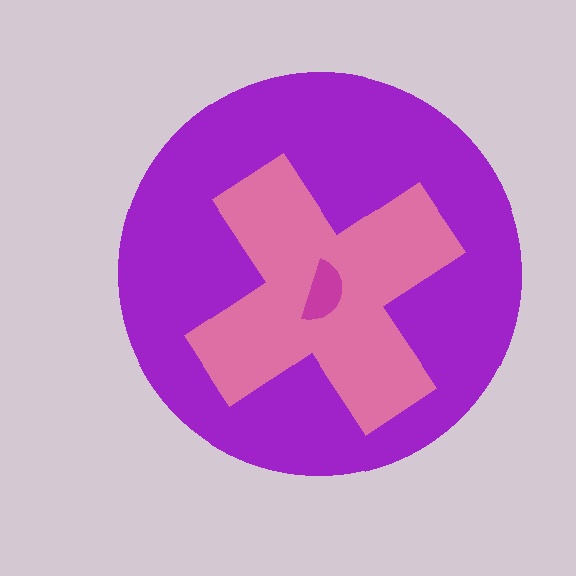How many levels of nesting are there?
3.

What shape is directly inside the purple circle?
The pink cross.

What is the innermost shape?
The magenta semicircle.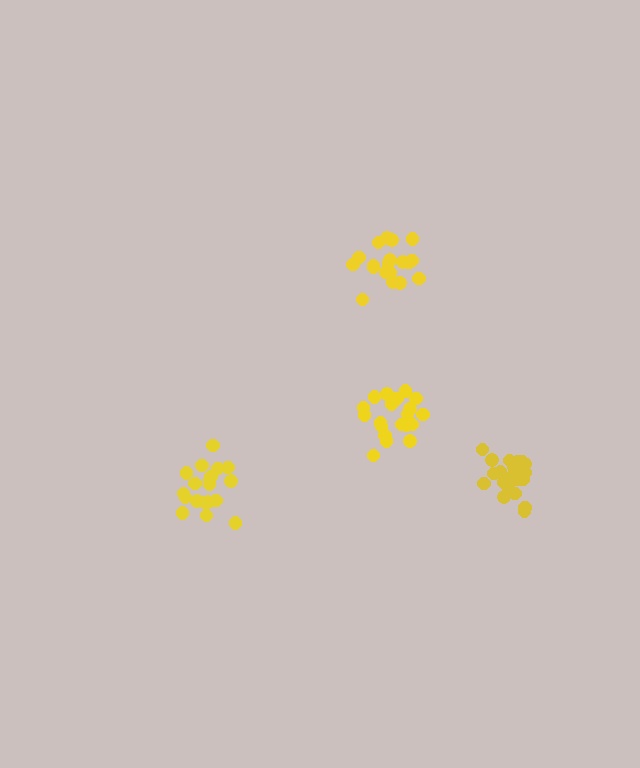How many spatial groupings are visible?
There are 4 spatial groupings.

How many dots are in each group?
Group 1: 19 dots, Group 2: 19 dots, Group 3: 21 dots, Group 4: 21 dots (80 total).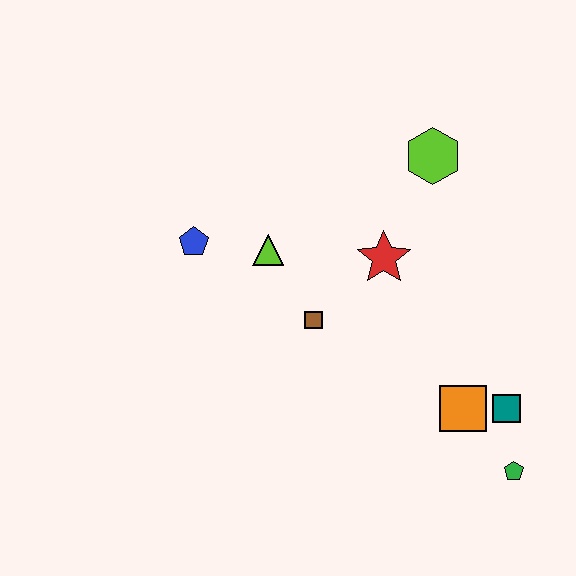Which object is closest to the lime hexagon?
The red star is closest to the lime hexagon.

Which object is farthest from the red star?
The green pentagon is farthest from the red star.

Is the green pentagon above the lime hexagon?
No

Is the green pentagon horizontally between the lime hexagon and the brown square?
No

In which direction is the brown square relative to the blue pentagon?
The brown square is to the right of the blue pentagon.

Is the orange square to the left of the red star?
No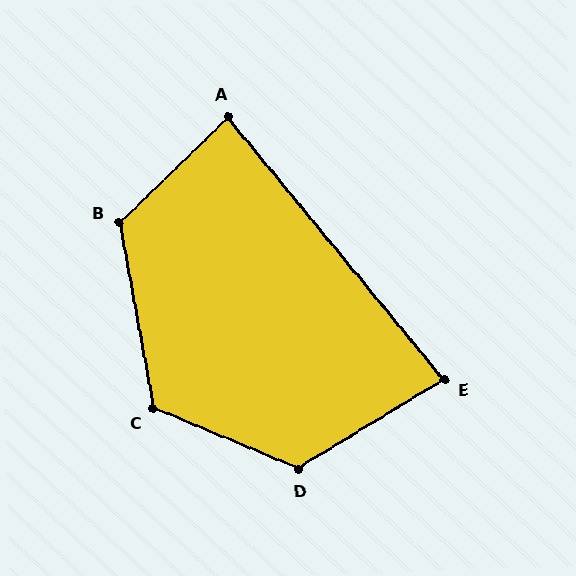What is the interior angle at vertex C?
Approximately 123 degrees (obtuse).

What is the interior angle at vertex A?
Approximately 86 degrees (approximately right).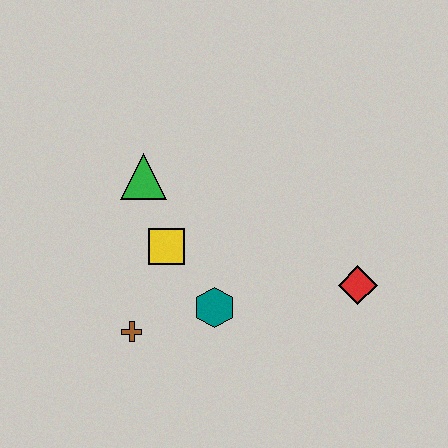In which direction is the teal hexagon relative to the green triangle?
The teal hexagon is below the green triangle.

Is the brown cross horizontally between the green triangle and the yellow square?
No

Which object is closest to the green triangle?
The yellow square is closest to the green triangle.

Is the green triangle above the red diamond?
Yes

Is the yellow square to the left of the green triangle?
No